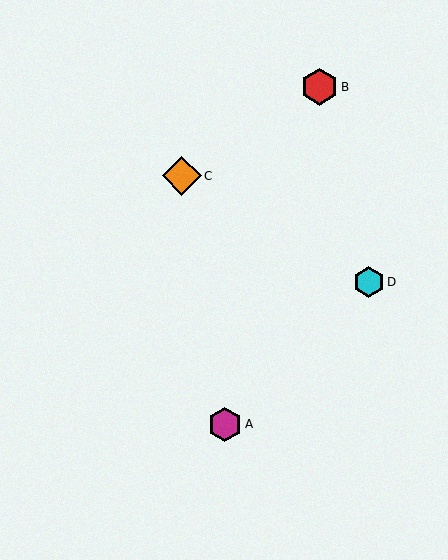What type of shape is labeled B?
Shape B is a red hexagon.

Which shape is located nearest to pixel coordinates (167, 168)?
The orange diamond (labeled C) at (182, 176) is nearest to that location.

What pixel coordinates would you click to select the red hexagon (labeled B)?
Click at (319, 87) to select the red hexagon B.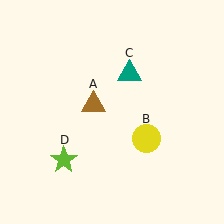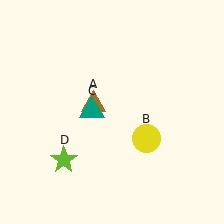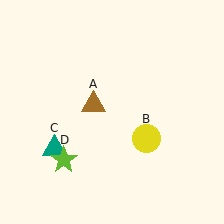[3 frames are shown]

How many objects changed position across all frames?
1 object changed position: teal triangle (object C).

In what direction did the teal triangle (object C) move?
The teal triangle (object C) moved down and to the left.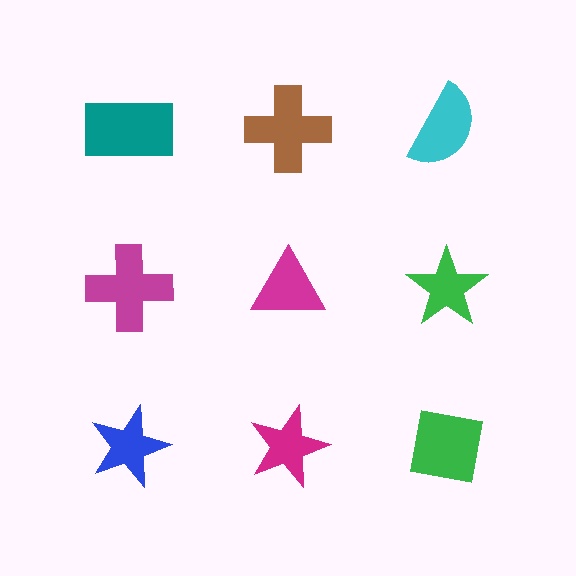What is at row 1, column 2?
A brown cross.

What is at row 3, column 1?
A blue star.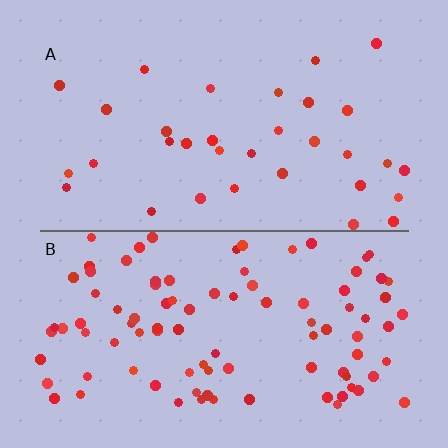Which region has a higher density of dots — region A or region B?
B (the bottom).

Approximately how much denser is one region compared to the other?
Approximately 2.8× — region B over region A.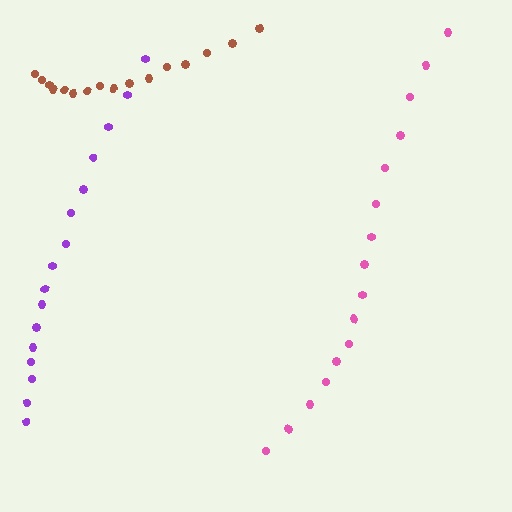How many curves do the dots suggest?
There are 3 distinct paths.